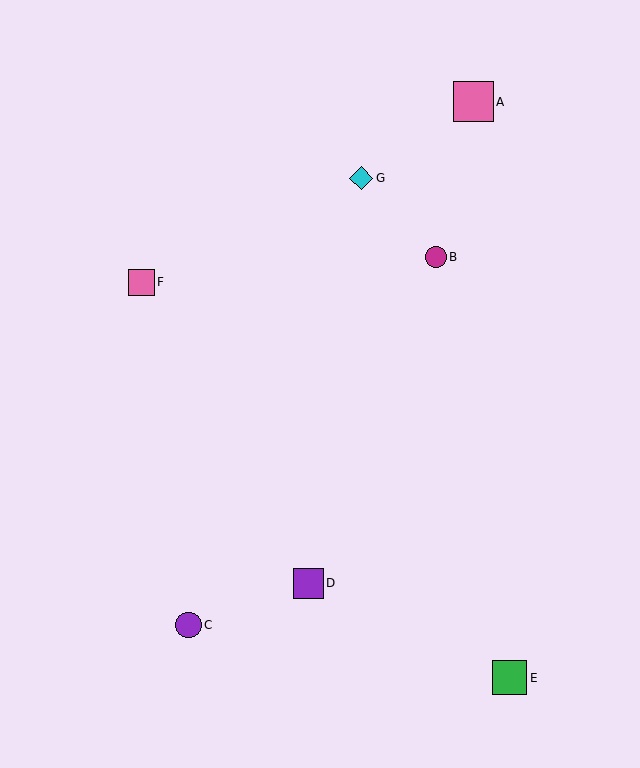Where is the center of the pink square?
The center of the pink square is at (141, 282).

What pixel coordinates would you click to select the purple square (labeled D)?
Click at (308, 583) to select the purple square D.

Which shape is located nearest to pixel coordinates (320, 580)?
The purple square (labeled D) at (308, 583) is nearest to that location.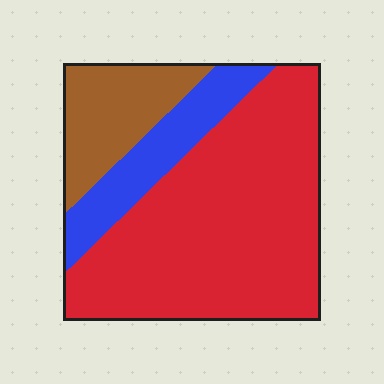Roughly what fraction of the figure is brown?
Brown covers roughly 20% of the figure.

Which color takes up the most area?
Red, at roughly 65%.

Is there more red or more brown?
Red.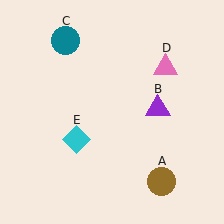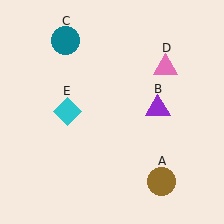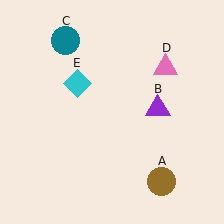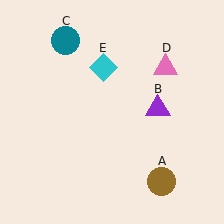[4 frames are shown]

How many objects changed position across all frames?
1 object changed position: cyan diamond (object E).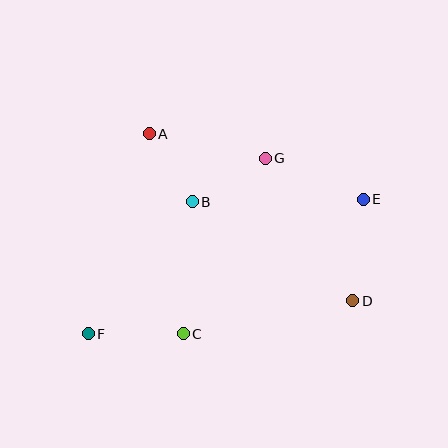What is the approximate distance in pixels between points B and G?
The distance between B and G is approximately 85 pixels.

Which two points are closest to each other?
Points A and B are closest to each other.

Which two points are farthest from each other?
Points E and F are farthest from each other.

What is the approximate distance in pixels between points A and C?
The distance between A and C is approximately 203 pixels.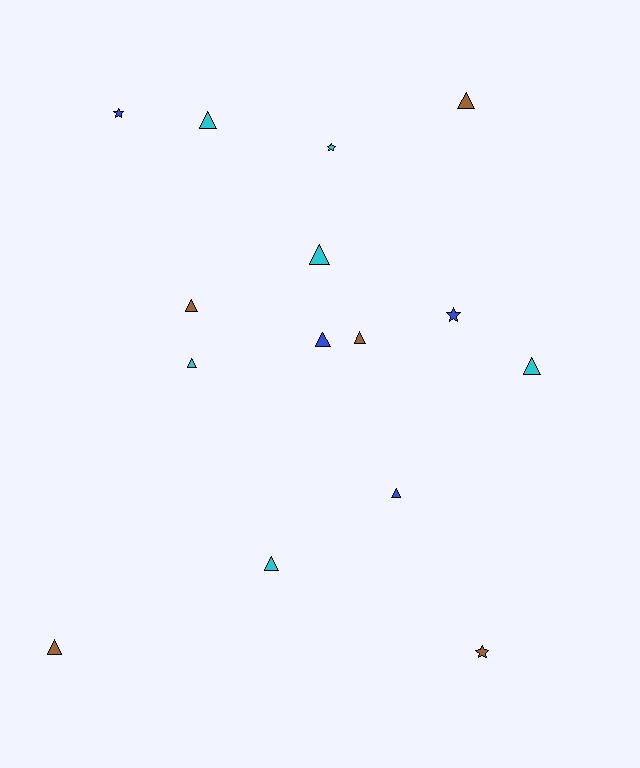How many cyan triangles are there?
There are 5 cyan triangles.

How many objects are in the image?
There are 15 objects.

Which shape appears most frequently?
Triangle, with 11 objects.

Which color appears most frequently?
Cyan, with 6 objects.